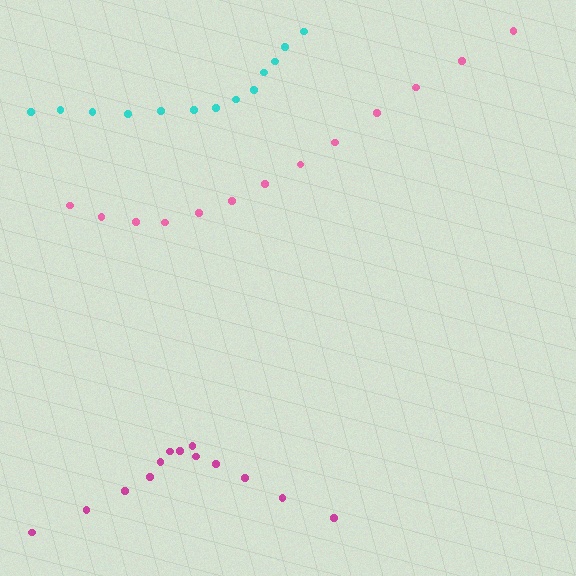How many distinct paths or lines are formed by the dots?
There are 3 distinct paths.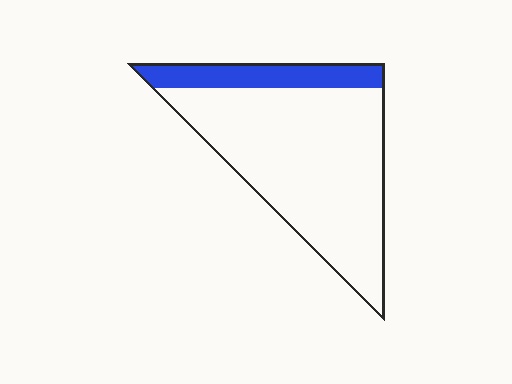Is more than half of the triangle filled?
No.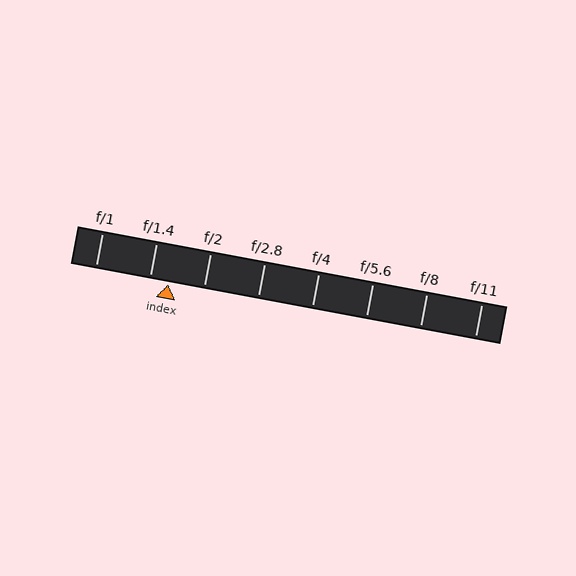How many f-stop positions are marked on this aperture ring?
There are 8 f-stop positions marked.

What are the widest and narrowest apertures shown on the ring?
The widest aperture shown is f/1 and the narrowest is f/11.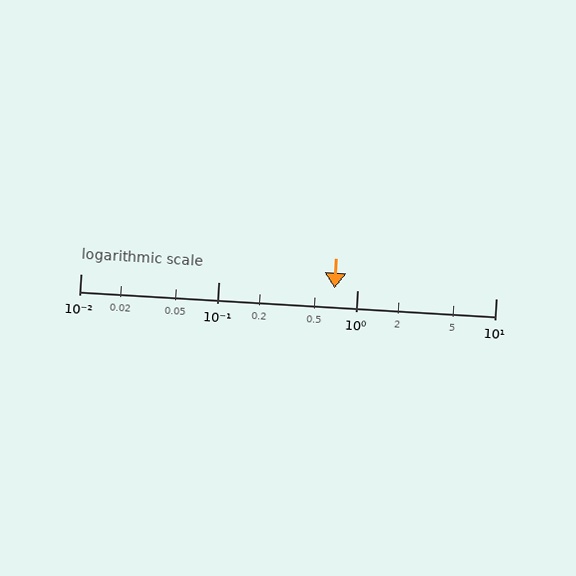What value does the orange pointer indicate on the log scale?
The pointer indicates approximately 0.69.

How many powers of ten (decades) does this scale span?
The scale spans 3 decades, from 0.01 to 10.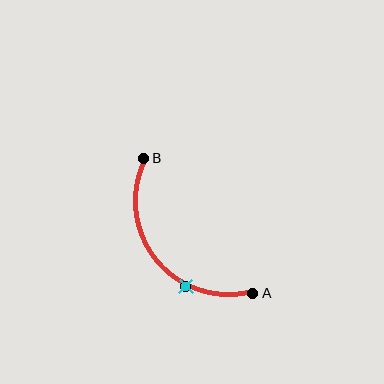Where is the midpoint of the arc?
The arc midpoint is the point on the curve farthest from the straight line joining A and B. It sits below and to the left of that line.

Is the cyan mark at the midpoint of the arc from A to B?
No. The cyan mark lies on the arc but is closer to endpoint A. The arc midpoint would be at the point on the curve equidistant along the arc from both A and B.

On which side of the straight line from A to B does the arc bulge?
The arc bulges below and to the left of the straight line connecting A and B.